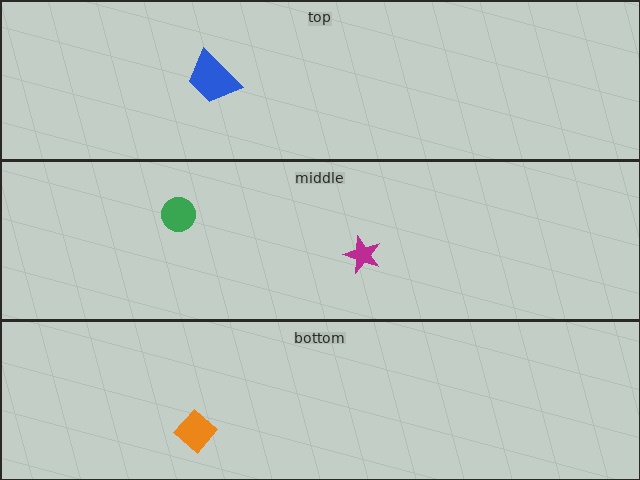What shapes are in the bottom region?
The orange diamond.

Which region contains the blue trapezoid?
The top region.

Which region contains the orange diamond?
The bottom region.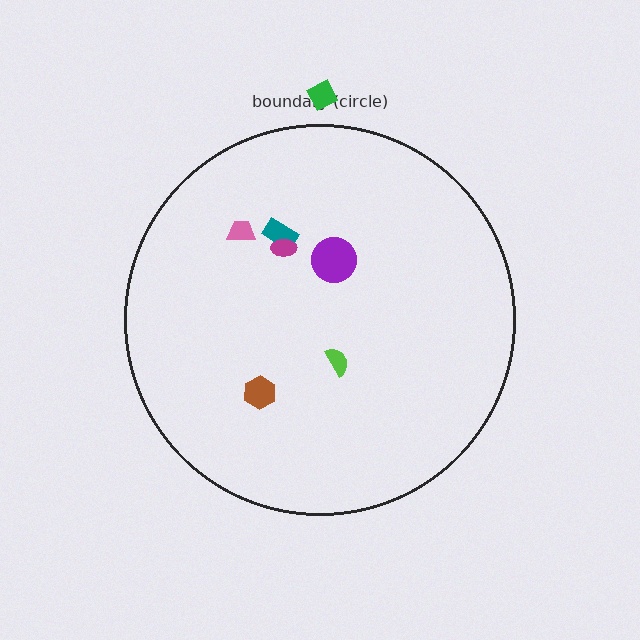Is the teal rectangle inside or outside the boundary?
Inside.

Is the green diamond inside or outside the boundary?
Outside.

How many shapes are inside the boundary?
6 inside, 1 outside.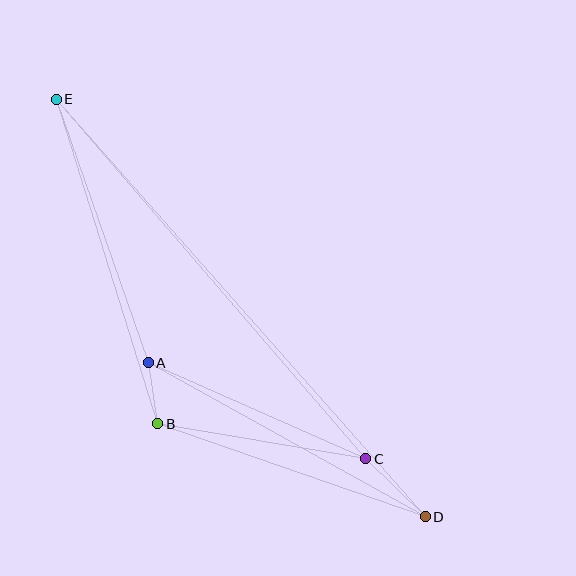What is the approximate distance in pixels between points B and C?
The distance between B and C is approximately 211 pixels.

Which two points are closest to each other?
Points A and B are closest to each other.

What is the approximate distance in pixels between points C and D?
The distance between C and D is approximately 83 pixels.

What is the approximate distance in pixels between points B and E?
The distance between B and E is approximately 340 pixels.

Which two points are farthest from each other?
Points D and E are farthest from each other.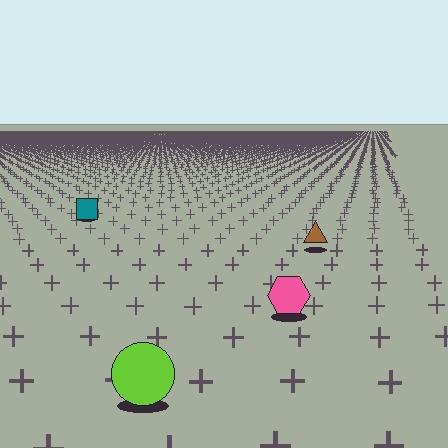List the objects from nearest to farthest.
From nearest to farthest: the lime circle, the pink hexagon, the brown triangle, the teal square.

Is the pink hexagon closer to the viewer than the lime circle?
No. The lime circle is closer — you can tell from the texture gradient: the ground texture is coarser near it.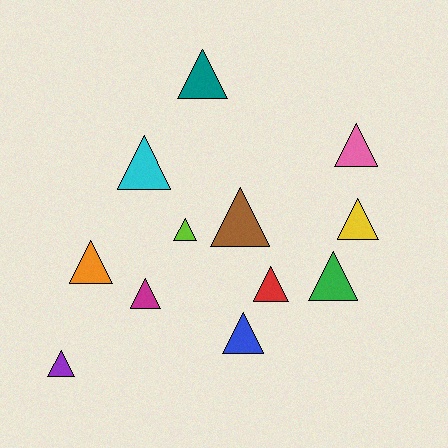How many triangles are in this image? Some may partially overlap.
There are 12 triangles.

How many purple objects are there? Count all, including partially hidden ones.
There is 1 purple object.